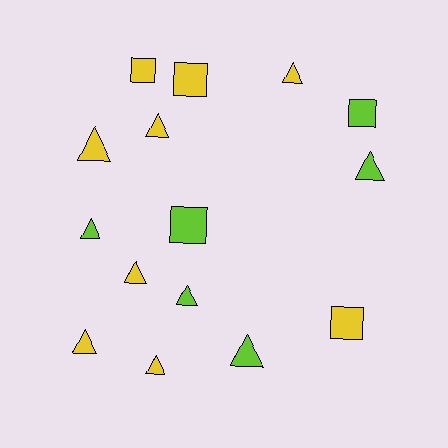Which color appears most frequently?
Yellow, with 9 objects.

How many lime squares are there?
There are 2 lime squares.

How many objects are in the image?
There are 15 objects.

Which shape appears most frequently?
Triangle, with 10 objects.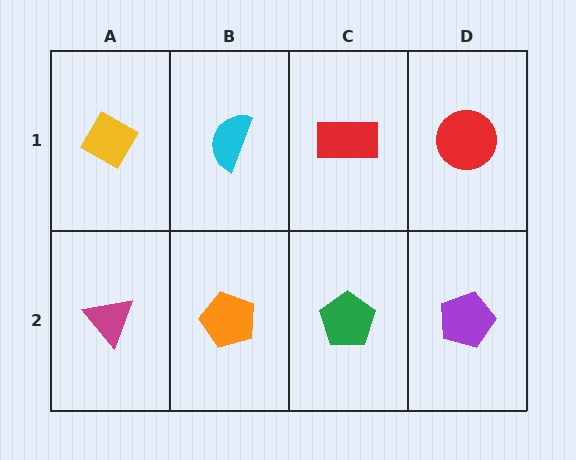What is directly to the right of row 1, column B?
A red rectangle.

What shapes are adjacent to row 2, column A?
A yellow diamond (row 1, column A), an orange pentagon (row 2, column B).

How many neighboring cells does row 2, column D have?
2.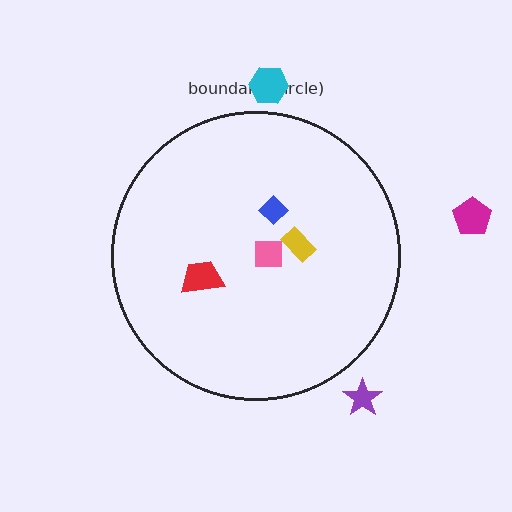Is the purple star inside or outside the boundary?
Outside.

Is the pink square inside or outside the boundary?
Inside.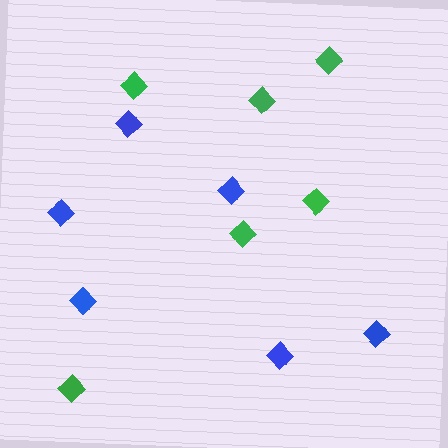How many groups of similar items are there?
There are 2 groups: one group of blue diamonds (6) and one group of green diamonds (6).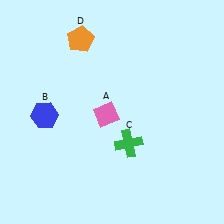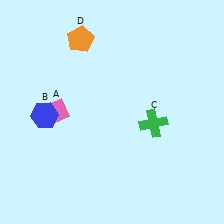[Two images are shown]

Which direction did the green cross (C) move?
The green cross (C) moved right.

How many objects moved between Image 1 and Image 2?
2 objects moved between the two images.